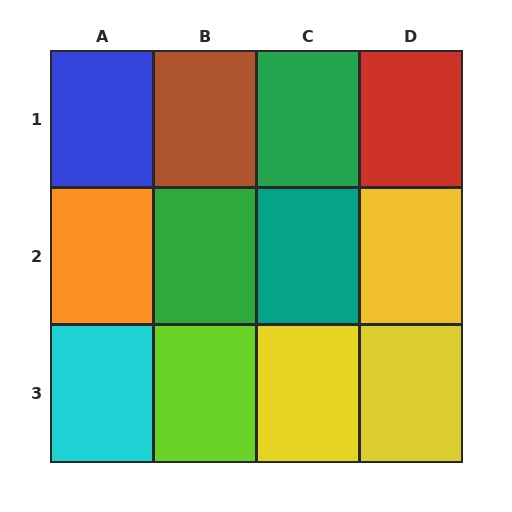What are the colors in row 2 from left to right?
Orange, green, teal, yellow.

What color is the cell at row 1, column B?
Brown.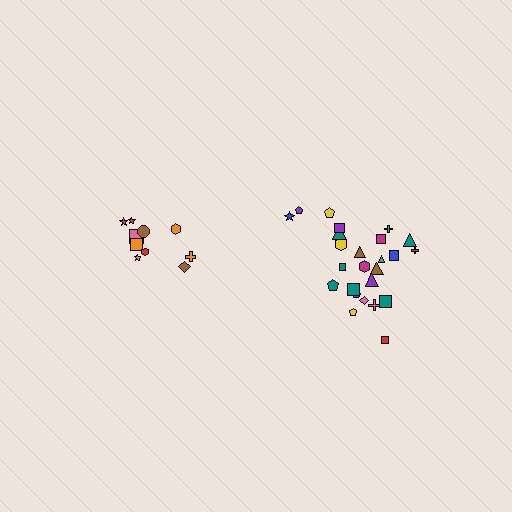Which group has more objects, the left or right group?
The right group.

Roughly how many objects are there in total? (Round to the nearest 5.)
Roughly 35 objects in total.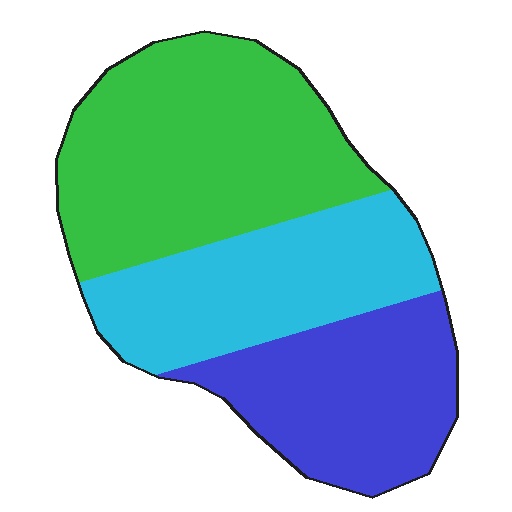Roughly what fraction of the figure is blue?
Blue covers about 30% of the figure.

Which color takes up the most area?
Green, at roughly 45%.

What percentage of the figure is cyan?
Cyan takes up between a sixth and a third of the figure.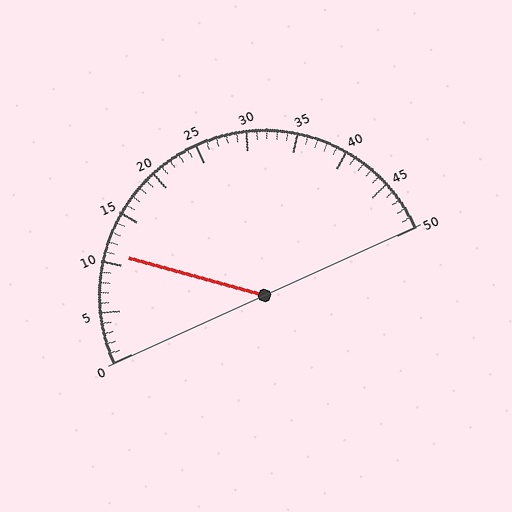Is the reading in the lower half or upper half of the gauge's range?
The reading is in the lower half of the range (0 to 50).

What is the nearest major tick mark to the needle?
The nearest major tick mark is 10.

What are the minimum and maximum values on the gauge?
The gauge ranges from 0 to 50.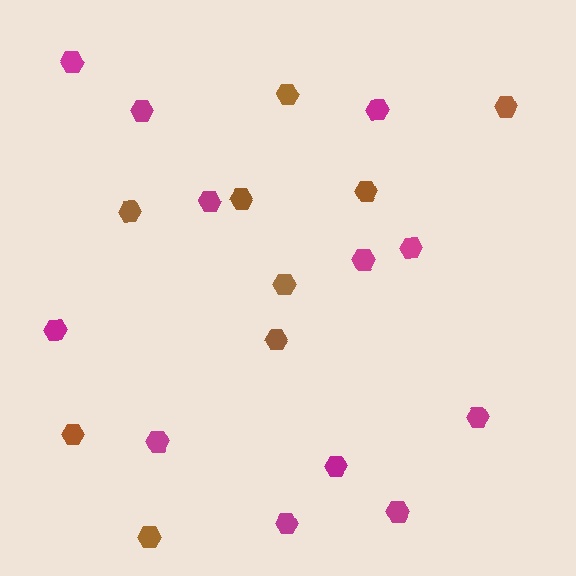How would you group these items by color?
There are 2 groups: one group of brown hexagons (9) and one group of magenta hexagons (12).